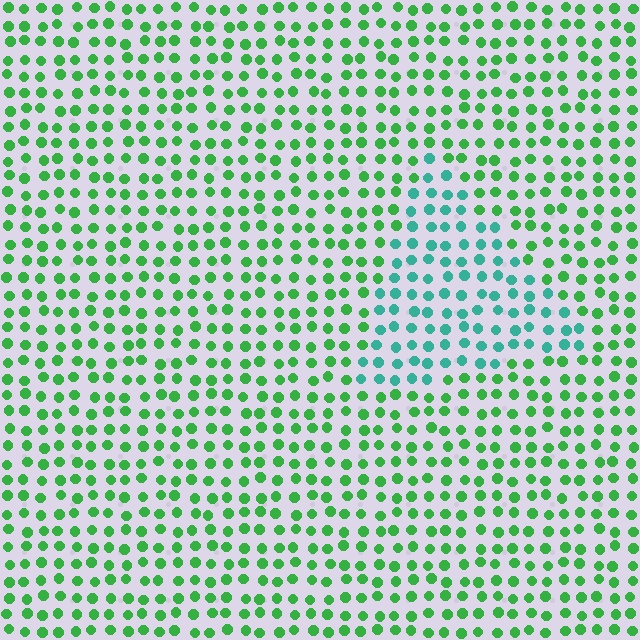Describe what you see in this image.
The image is filled with small green elements in a uniform arrangement. A triangle-shaped region is visible where the elements are tinted to a slightly different hue, forming a subtle color boundary.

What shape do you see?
I see a triangle.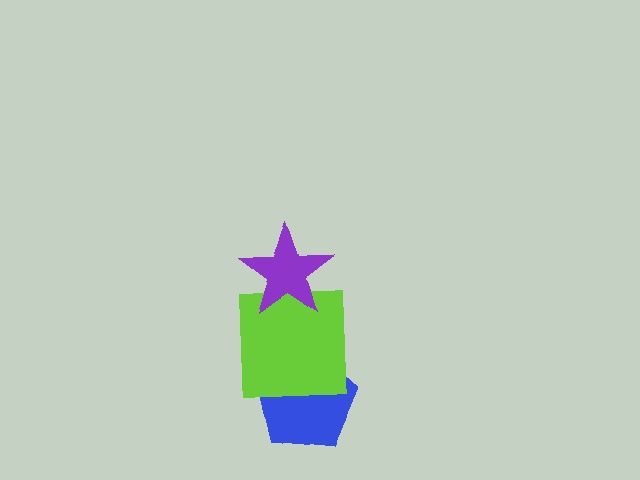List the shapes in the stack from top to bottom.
From top to bottom: the purple star, the lime square, the blue pentagon.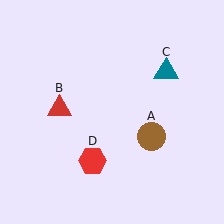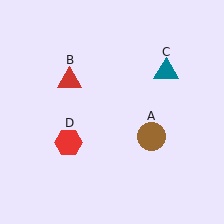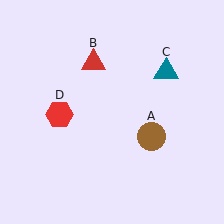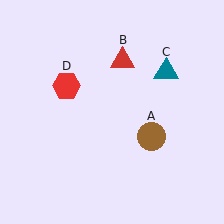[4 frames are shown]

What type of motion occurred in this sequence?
The red triangle (object B), red hexagon (object D) rotated clockwise around the center of the scene.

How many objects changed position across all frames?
2 objects changed position: red triangle (object B), red hexagon (object D).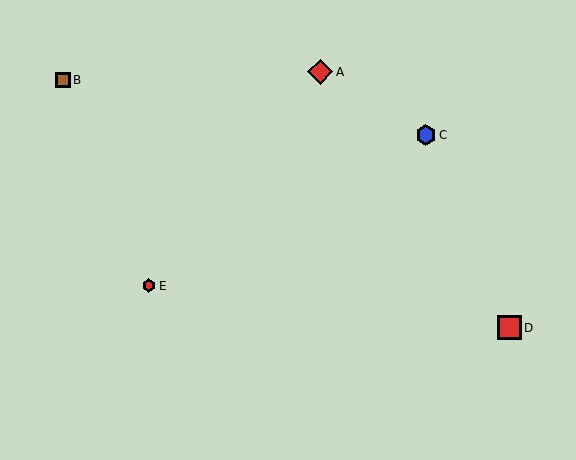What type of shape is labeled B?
Shape B is a brown square.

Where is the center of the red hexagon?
The center of the red hexagon is at (149, 286).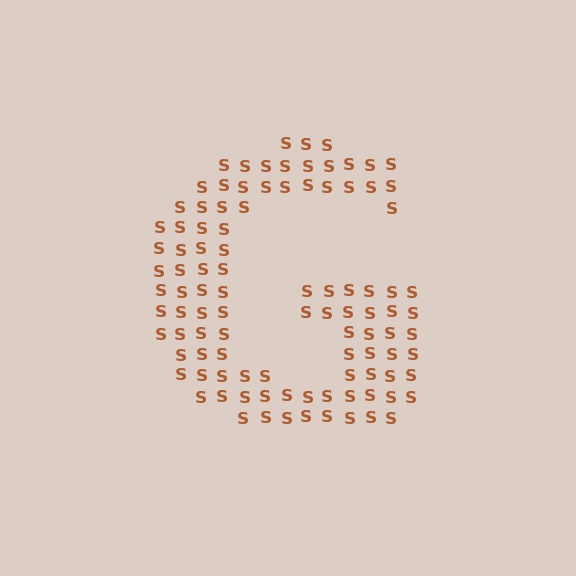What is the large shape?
The large shape is the letter G.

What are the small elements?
The small elements are letter S's.